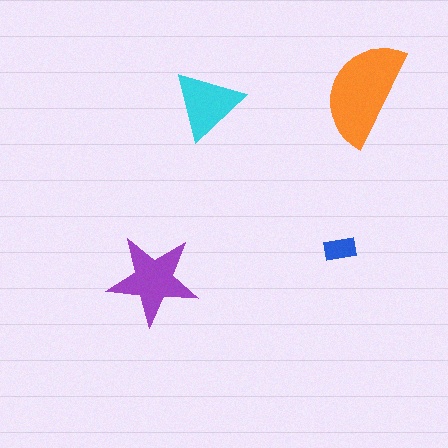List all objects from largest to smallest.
The orange semicircle, the purple star, the cyan triangle, the blue rectangle.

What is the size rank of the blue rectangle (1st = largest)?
4th.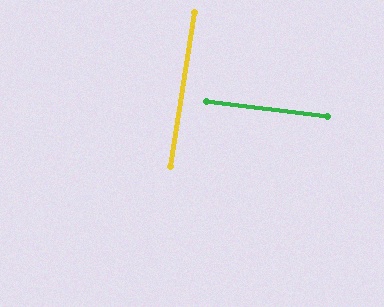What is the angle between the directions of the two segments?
Approximately 88 degrees.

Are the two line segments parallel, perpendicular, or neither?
Perpendicular — they meet at approximately 88°.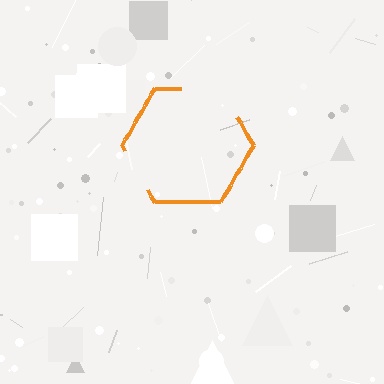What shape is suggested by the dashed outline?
The dashed outline suggests a hexagon.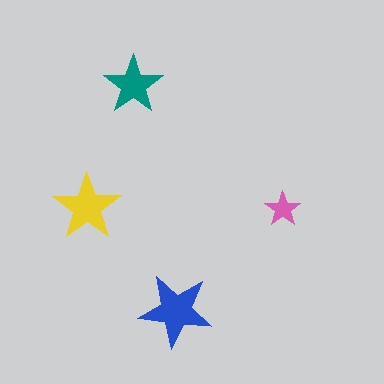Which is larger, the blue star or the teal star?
The blue one.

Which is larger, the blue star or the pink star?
The blue one.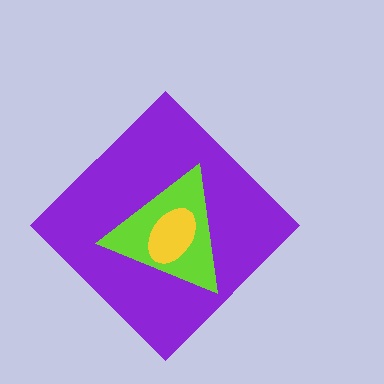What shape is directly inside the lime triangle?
The yellow ellipse.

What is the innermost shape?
The yellow ellipse.